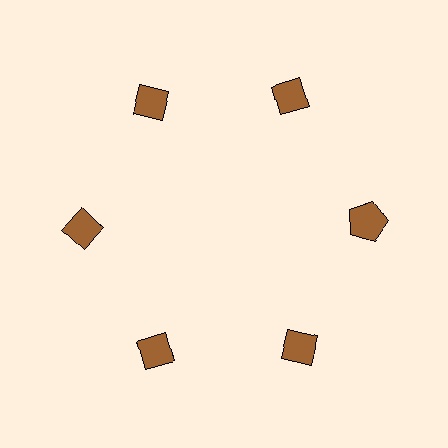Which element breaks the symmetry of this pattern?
The brown pentagon at roughly the 3 o'clock position breaks the symmetry. All other shapes are brown diamonds.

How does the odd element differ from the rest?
It has a different shape: pentagon instead of diamond.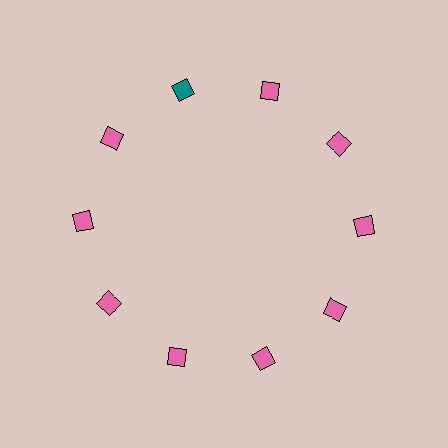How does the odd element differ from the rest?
It has a different color: teal instead of pink.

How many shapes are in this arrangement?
There are 10 shapes arranged in a ring pattern.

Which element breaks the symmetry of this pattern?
The teal diamond at roughly the 11 o'clock position breaks the symmetry. All other shapes are pink diamonds.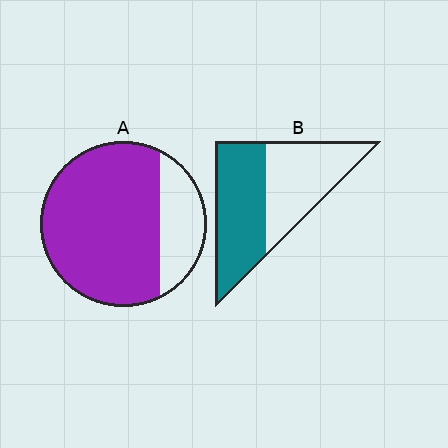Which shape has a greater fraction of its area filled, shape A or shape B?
Shape A.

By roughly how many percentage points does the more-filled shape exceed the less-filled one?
By roughly 25 percentage points (A over B).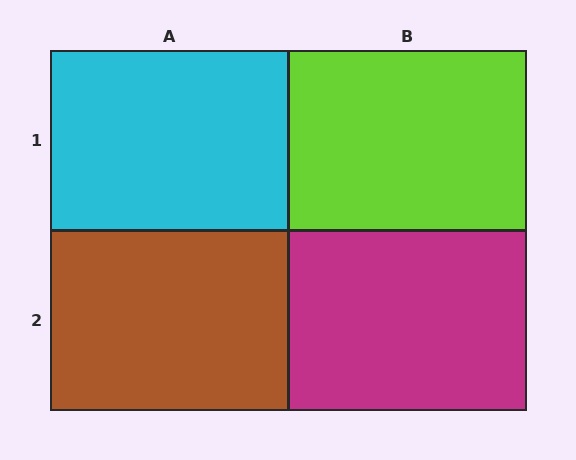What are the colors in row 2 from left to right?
Brown, magenta.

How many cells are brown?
1 cell is brown.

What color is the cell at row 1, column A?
Cyan.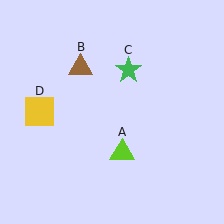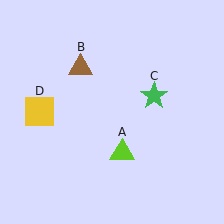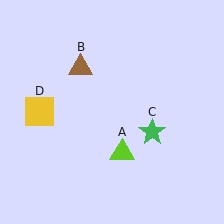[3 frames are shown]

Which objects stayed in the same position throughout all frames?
Lime triangle (object A) and brown triangle (object B) and yellow square (object D) remained stationary.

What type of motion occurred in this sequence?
The green star (object C) rotated clockwise around the center of the scene.